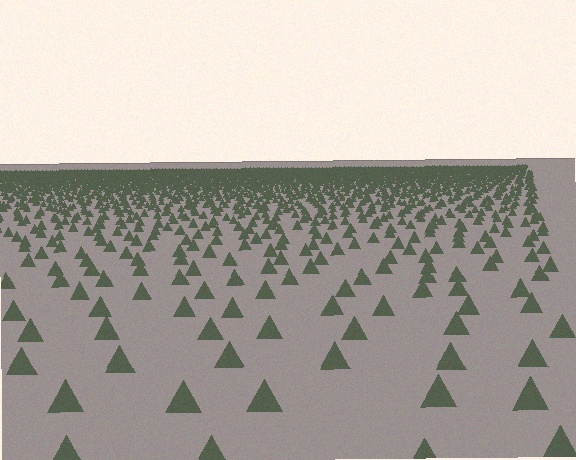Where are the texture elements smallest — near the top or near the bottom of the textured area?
Near the top.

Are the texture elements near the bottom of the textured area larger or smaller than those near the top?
Larger. Near the bottom, elements are closer to the viewer and appear at a bigger on-screen size.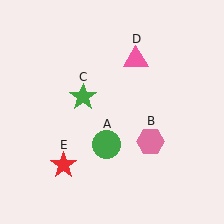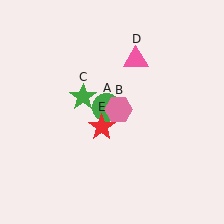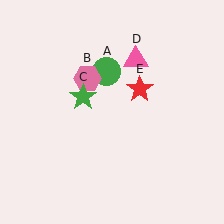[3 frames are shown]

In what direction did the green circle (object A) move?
The green circle (object A) moved up.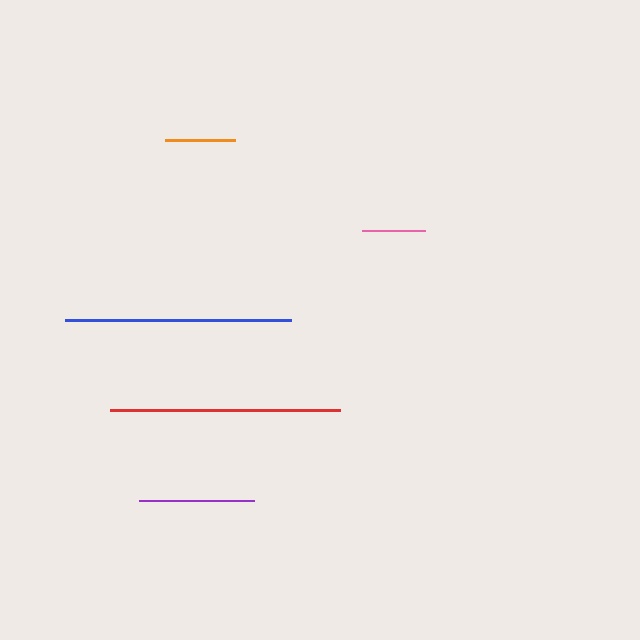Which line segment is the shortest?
The pink line is the shortest at approximately 63 pixels.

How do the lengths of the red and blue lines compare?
The red and blue lines are approximately the same length.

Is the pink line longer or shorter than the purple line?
The purple line is longer than the pink line.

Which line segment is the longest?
The red line is the longest at approximately 230 pixels.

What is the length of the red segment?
The red segment is approximately 230 pixels long.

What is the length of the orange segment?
The orange segment is approximately 70 pixels long.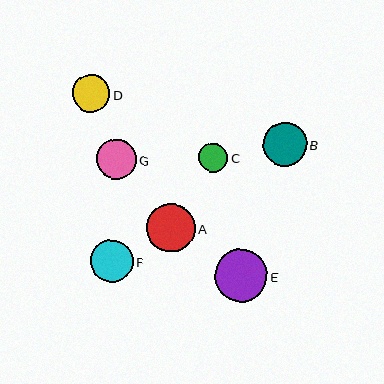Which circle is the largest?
Circle E is the largest with a size of approximately 52 pixels.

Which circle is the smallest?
Circle C is the smallest with a size of approximately 29 pixels.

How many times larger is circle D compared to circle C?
Circle D is approximately 1.3 times the size of circle C.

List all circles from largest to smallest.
From largest to smallest: E, A, B, F, G, D, C.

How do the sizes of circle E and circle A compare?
Circle E and circle A are approximately the same size.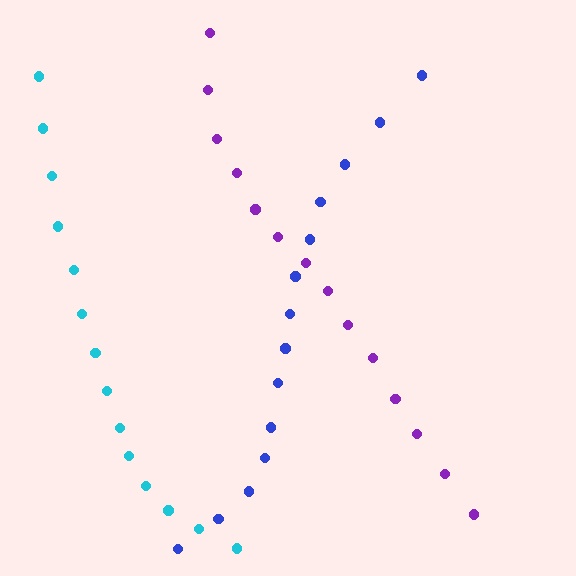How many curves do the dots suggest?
There are 3 distinct paths.